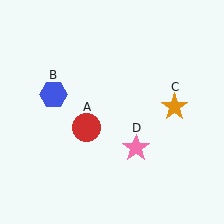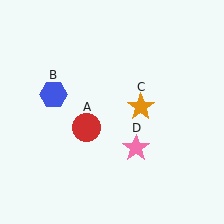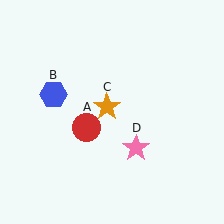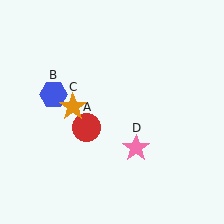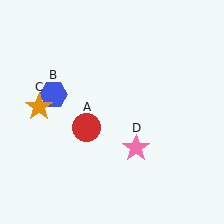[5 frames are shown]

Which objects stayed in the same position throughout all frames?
Red circle (object A) and blue hexagon (object B) and pink star (object D) remained stationary.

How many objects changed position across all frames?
1 object changed position: orange star (object C).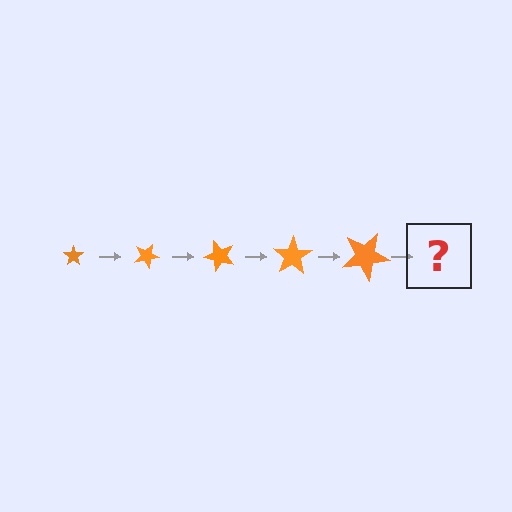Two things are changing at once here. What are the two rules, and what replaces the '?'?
The two rules are that the star grows larger each step and it rotates 25 degrees each step. The '?' should be a star, larger than the previous one and rotated 125 degrees from the start.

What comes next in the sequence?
The next element should be a star, larger than the previous one and rotated 125 degrees from the start.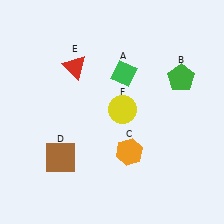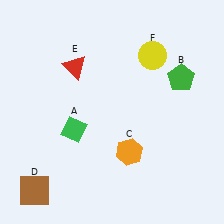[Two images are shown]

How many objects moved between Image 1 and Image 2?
3 objects moved between the two images.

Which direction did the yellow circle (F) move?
The yellow circle (F) moved up.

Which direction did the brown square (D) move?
The brown square (D) moved down.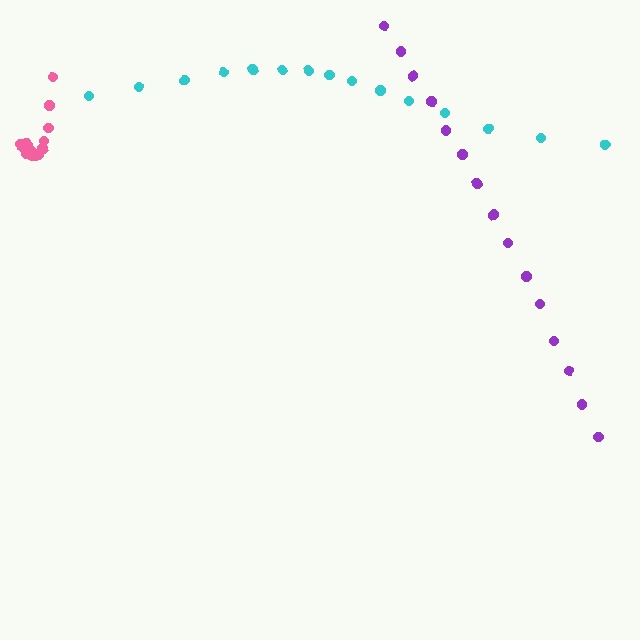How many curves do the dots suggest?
There are 3 distinct paths.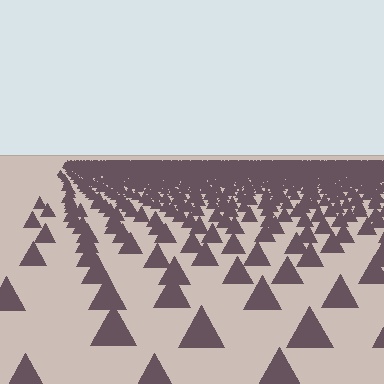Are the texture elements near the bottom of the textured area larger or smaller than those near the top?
Larger. Near the bottom, elements are closer to the viewer and appear at a bigger on-screen size.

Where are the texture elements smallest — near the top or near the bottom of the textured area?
Near the top.